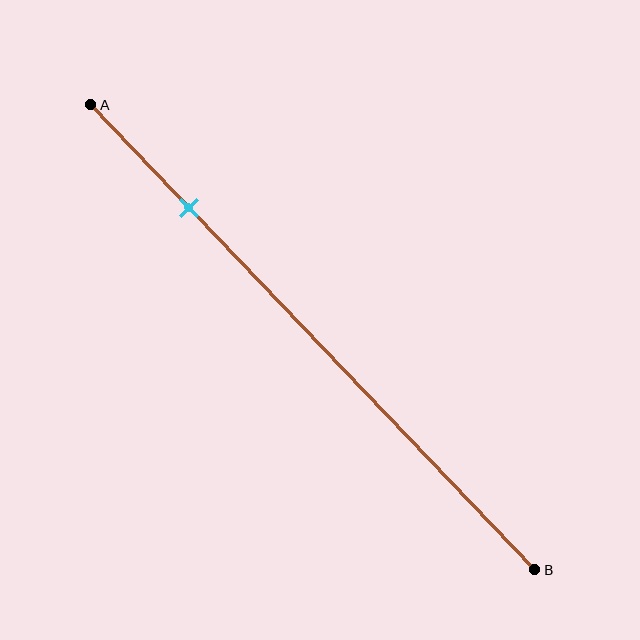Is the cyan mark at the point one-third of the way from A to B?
No, the mark is at about 20% from A, not at the 33% one-third point.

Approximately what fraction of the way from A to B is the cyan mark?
The cyan mark is approximately 20% of the way from A to B.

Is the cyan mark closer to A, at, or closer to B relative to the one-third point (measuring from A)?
The cyan mark is closer to point A than the one-third point of segment AB.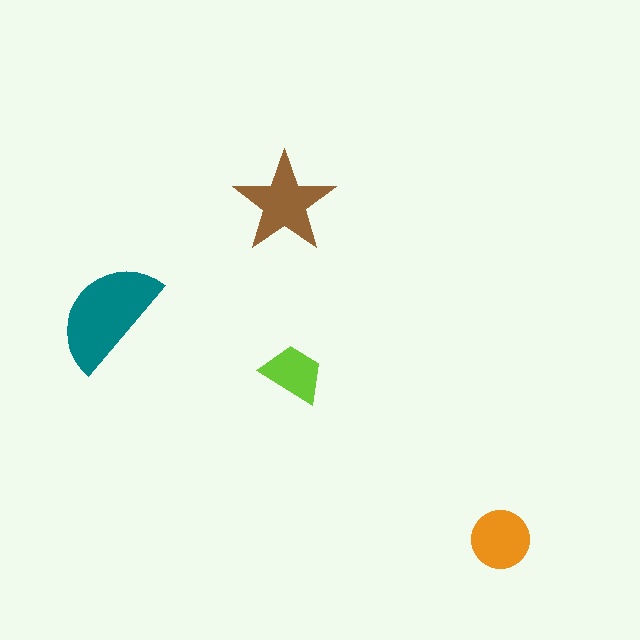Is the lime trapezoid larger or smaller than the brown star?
Smaller.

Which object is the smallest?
The lime trapezoid.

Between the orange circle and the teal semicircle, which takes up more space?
The teal semicircle.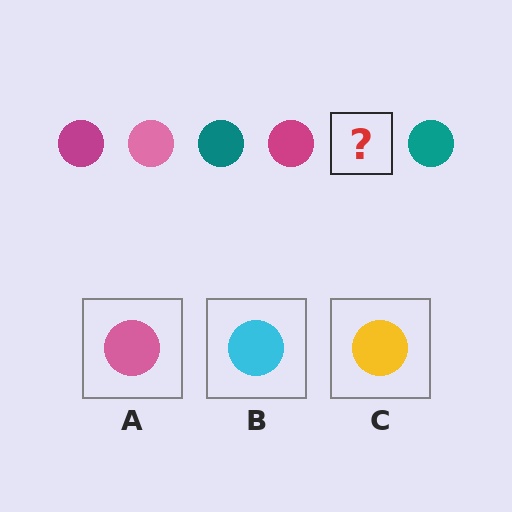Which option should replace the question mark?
Option A.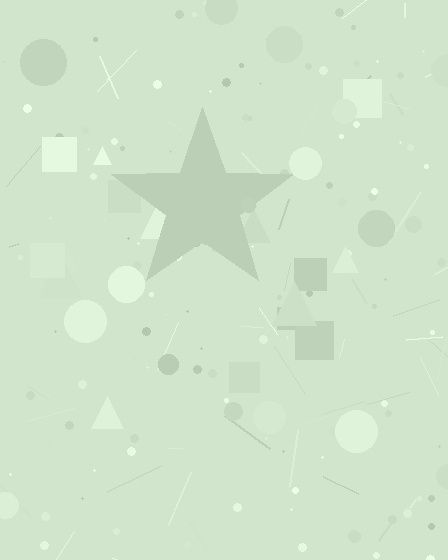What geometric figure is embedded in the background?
A star is embedded in the background.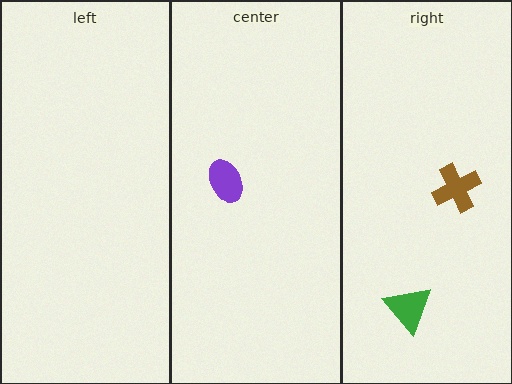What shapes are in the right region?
The green triangle, the brown cross.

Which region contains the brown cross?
The right region.